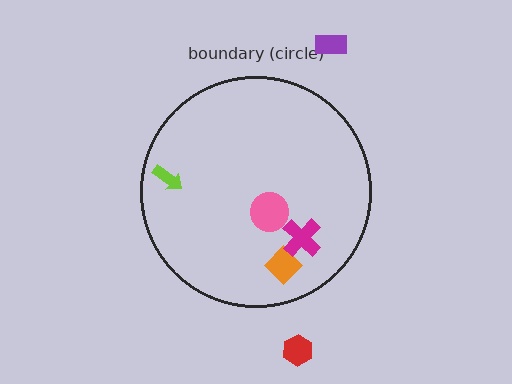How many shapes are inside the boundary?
4 inside, 2 outside.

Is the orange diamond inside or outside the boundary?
Inside.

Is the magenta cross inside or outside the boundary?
Inside.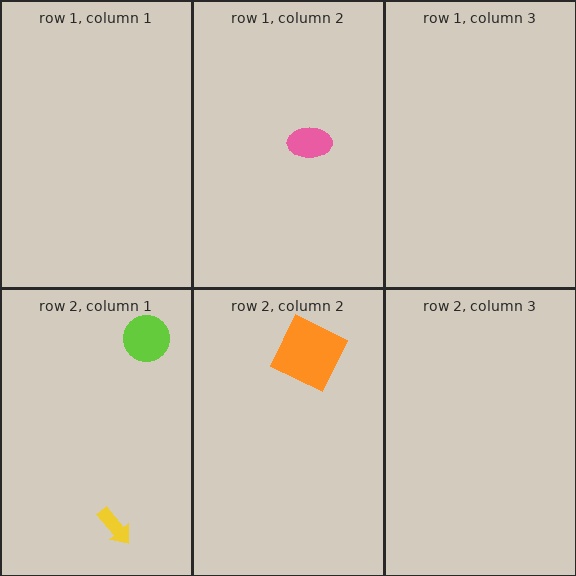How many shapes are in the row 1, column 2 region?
1.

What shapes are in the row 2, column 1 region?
The lime circle, the yellow arrow.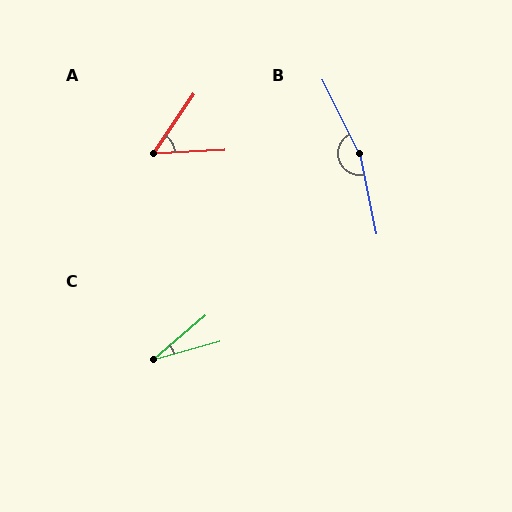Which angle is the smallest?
C, at approximately 24 degrees.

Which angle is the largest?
B, at approximately 165 degrees.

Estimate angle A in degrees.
Approximately 53 degrees.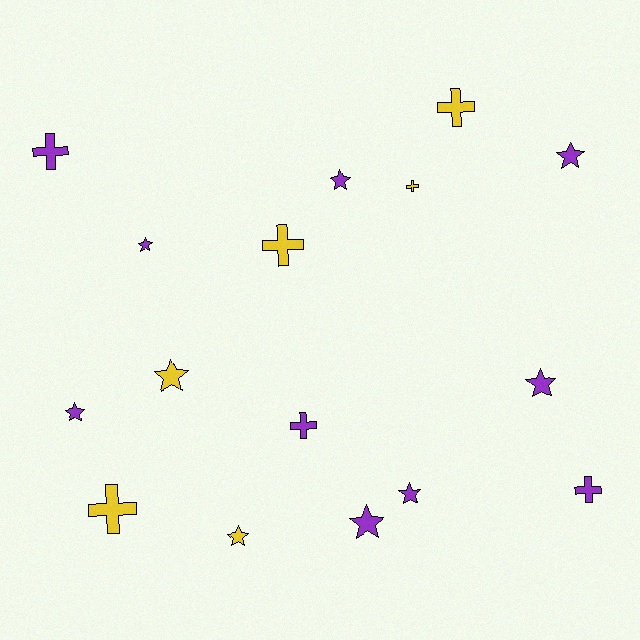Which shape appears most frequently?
Star, with 9 objects.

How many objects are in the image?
There are 16 objects.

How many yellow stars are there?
There are 2 yellow stars.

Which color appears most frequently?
Purple, with 10 objects.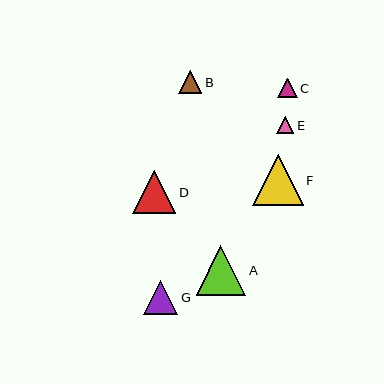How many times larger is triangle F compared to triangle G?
Triangle F is approximately 1.5 times the size of triangle G.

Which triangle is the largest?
Triangle F is the largest with a size of approximately 51 pixels.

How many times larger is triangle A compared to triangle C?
Triangle A is approximately 2.6 times the size of triangle C.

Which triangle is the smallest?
Triangle E is the smallest with a size of approximately 17 pixels.